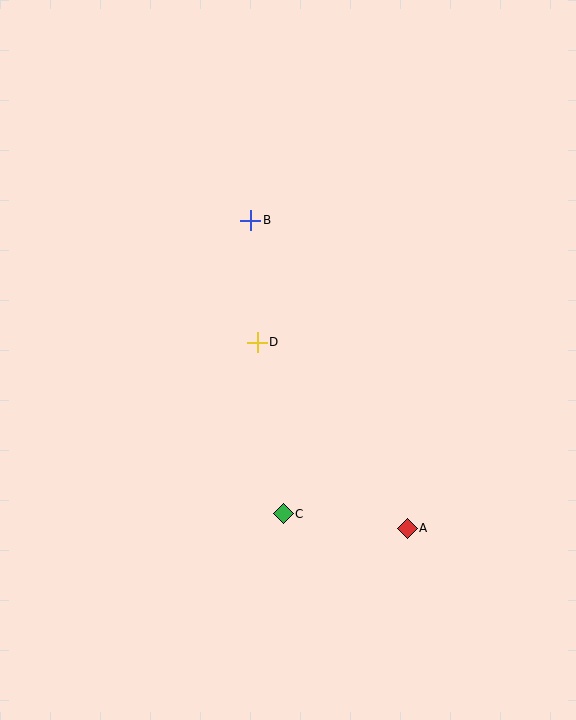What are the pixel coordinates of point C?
Point C is at (283, 514).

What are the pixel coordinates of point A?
Point A is at (407, 528).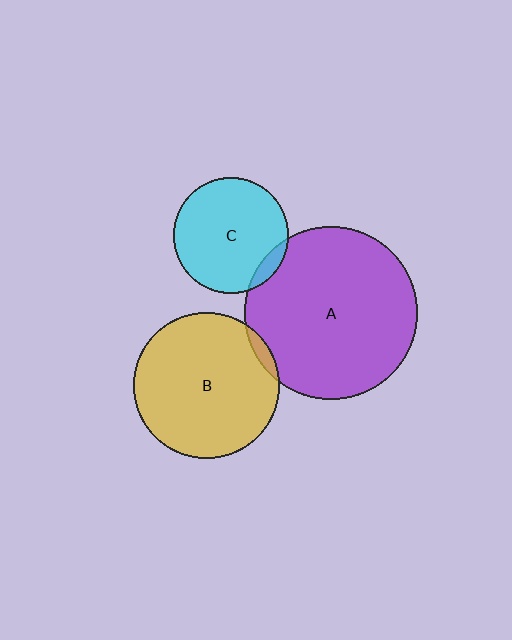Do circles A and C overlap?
Yes.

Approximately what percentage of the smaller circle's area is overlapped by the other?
Approximately 10%.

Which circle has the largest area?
Circle A (purple).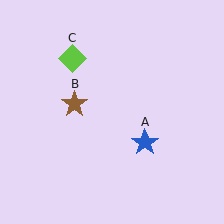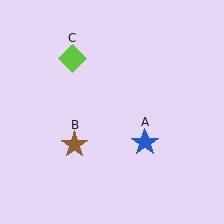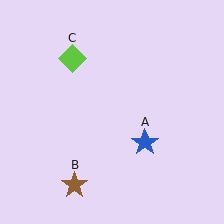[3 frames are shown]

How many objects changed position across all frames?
1 object changed position: brown star (object B).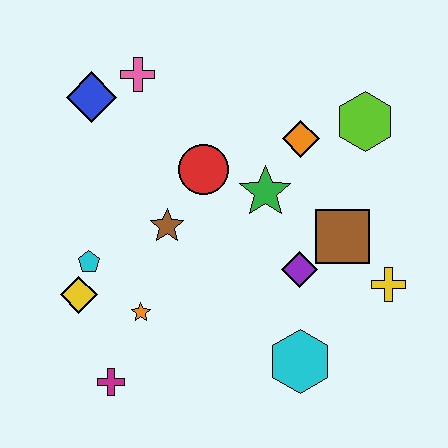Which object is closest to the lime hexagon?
The orange diamond is closest to the lime hexagon.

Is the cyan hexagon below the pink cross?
Yes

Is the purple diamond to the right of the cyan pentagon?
Yes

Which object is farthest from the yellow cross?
The blue diamond is farthest from the yellow cross.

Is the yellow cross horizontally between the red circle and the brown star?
No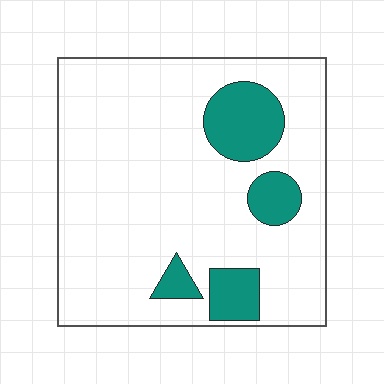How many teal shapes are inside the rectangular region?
4.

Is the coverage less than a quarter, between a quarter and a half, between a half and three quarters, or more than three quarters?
Less than a quarter.